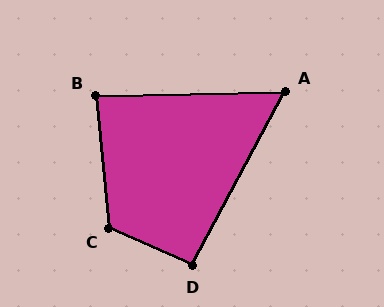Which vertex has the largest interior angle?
C, at approximately 119 degrees.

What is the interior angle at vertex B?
Approximately 86 degrees (approximately right).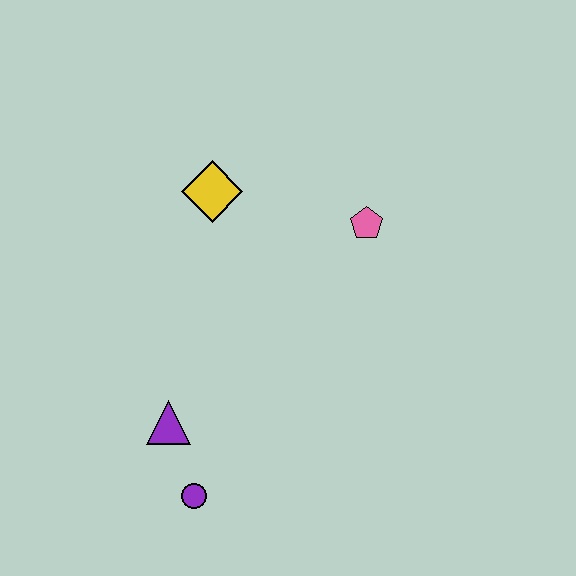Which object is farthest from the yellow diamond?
The purple circle is farthest from the yellow diamond.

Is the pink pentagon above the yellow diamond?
No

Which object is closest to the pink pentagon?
The yellow diamond is closest to the pink pentagon.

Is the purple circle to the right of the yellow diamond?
No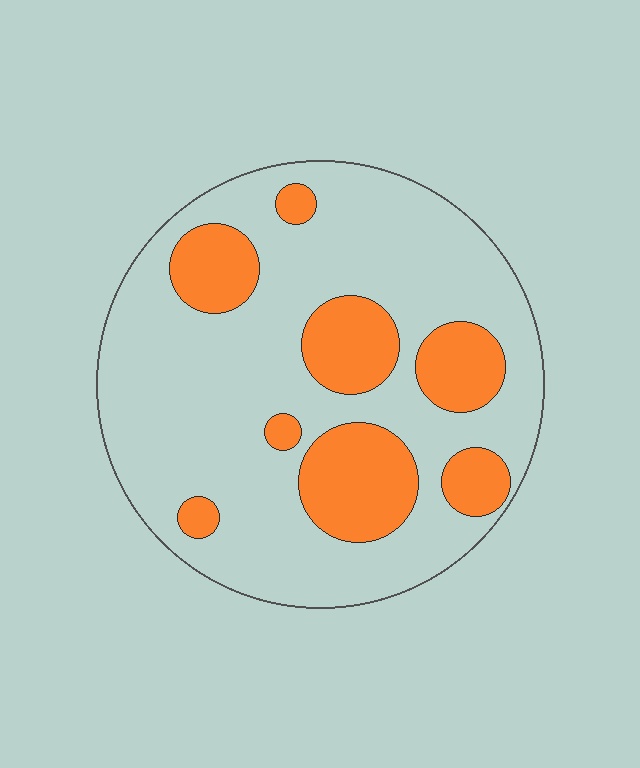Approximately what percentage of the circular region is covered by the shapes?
Approximately 25%.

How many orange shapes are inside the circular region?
8.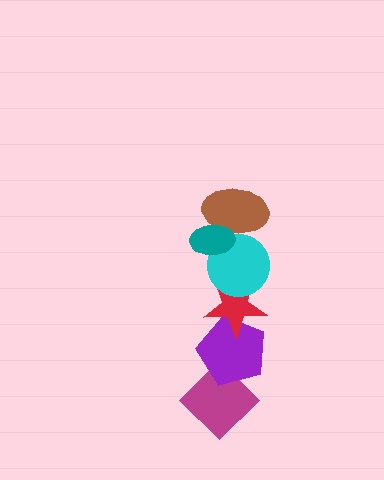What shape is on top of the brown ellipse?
The teal ellipse is on top of the brown ellipse.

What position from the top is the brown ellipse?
The brown ellipse is 2nd from the top.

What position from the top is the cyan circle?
The cyan circle is 3rd from the top.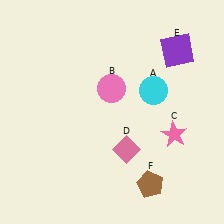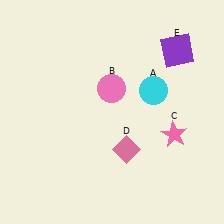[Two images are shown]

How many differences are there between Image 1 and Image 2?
There is 1 difference between the two images.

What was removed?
The brown pentagon (F) was removed in Image 2.